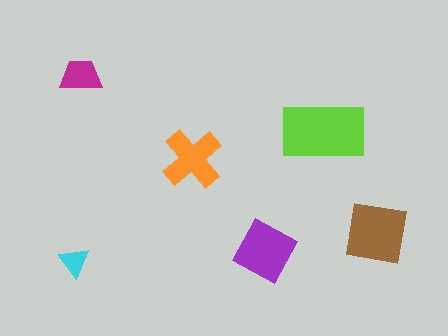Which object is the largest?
The lime rectangle.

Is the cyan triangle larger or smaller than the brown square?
Smaller.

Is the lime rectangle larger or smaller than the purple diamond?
Larger.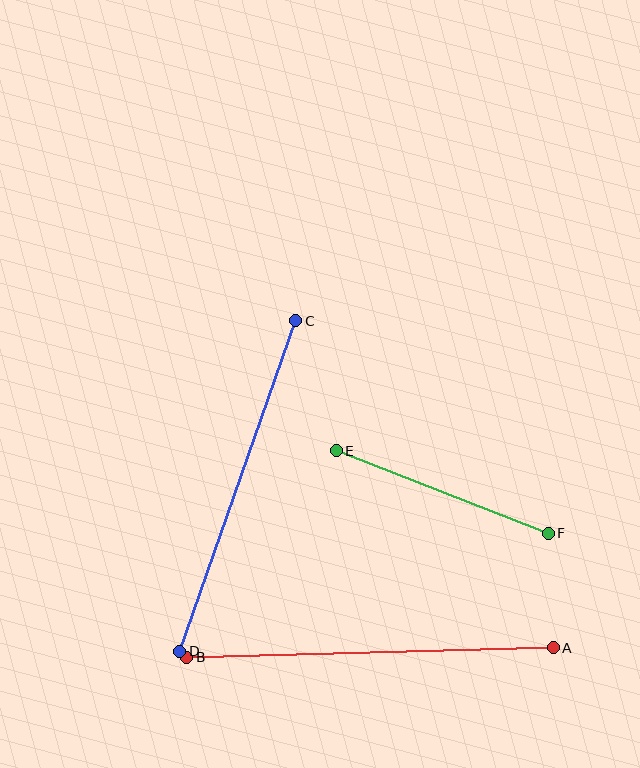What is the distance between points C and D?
The distance is approximately 350 pixels.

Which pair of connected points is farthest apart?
Points A and B are farthest apart.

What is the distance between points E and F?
The distance is approximately 228 pixels.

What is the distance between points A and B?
The distance is approximately 367 pixels.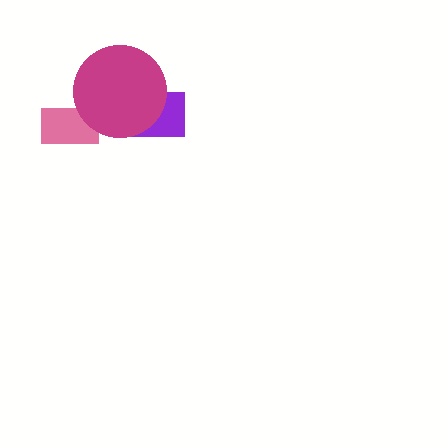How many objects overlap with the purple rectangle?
1 object overlaps with the purple rectangle.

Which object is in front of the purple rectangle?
The magenta circle is in front of the purple rectangle.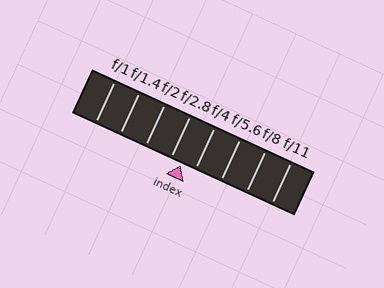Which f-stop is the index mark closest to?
The index mark is closest to f/2.8.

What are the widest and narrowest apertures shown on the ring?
The widest aperture shown is f/1 and the narrowest is f/11.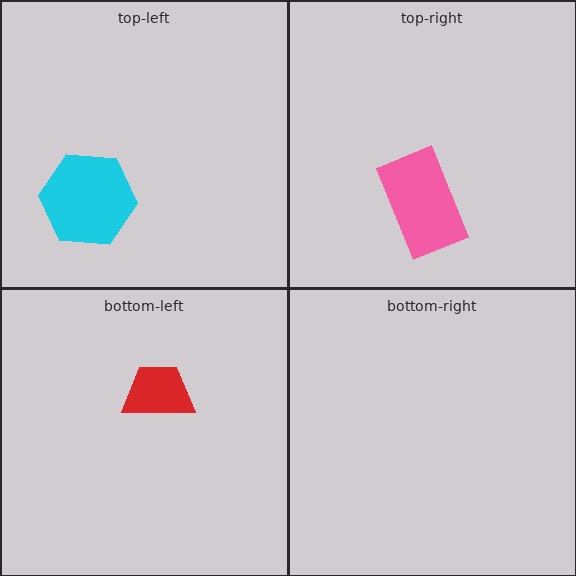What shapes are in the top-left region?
The cyan hexagon.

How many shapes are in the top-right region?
1.